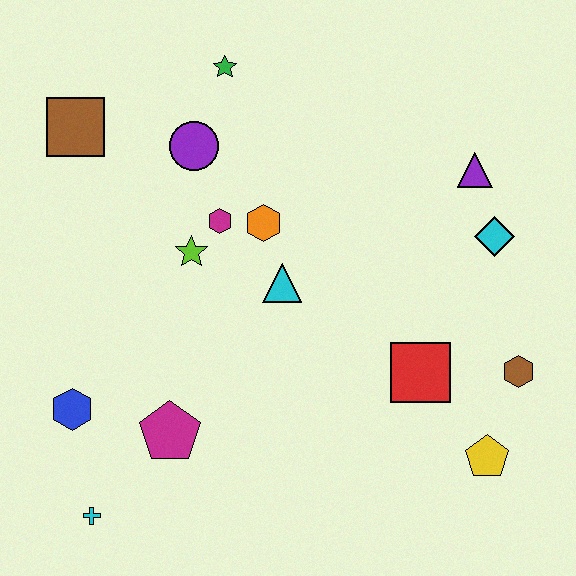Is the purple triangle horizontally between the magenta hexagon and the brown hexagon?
Yes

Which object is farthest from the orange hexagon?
The cyan cross is farthest from the orange hexagon.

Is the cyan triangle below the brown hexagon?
No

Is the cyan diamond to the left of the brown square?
No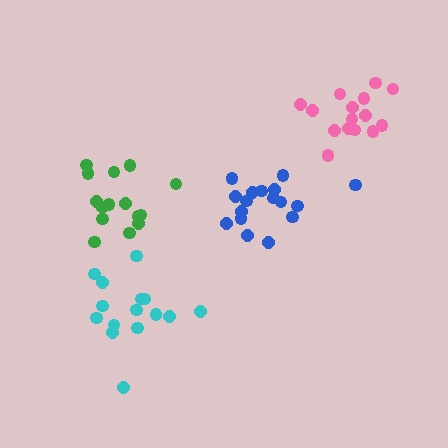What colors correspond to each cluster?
The clusters are colored: blue, green, cyan, pink.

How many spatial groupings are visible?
There are 4 spatial groupings.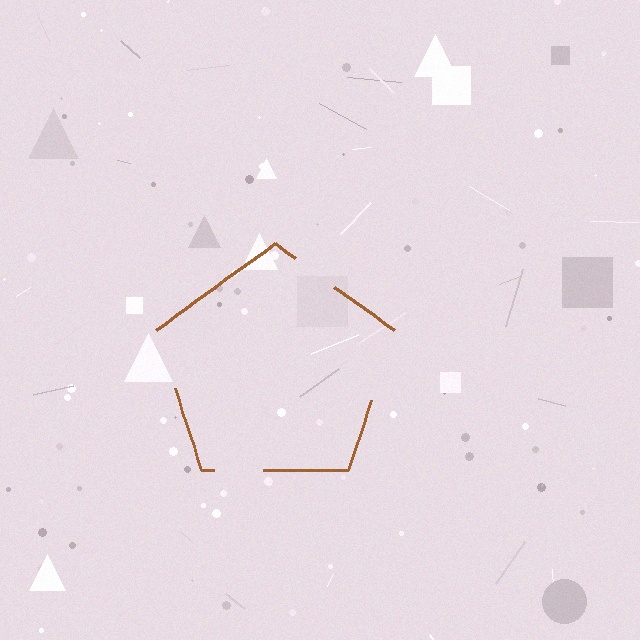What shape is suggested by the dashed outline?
The dashed outline suggests a pentagon.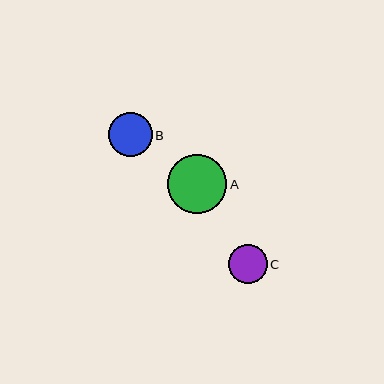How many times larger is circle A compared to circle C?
Circle A is approximately 1.5 times the size of circle C.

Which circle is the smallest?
Circle C is the smallest with a size of approximately 39 pixels.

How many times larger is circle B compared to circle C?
Circle B is approximately 1.1 times the size of circle C.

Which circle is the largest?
Circle A is the largest with a size of approximately 60 pixels.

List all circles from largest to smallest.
From largest to smallest: A, B, C.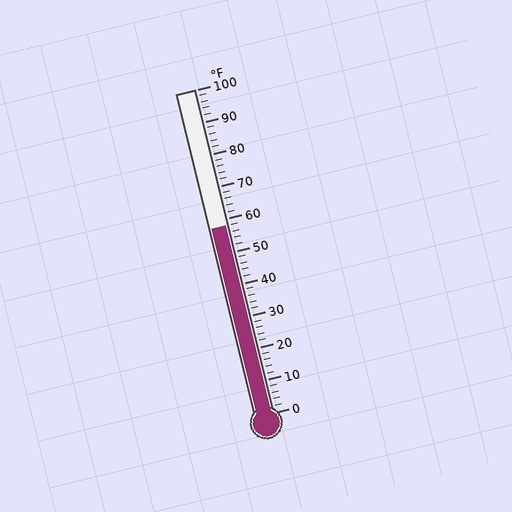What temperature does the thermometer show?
The thermometer shows approximately 58°F.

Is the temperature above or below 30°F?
The temperature is above 30°F.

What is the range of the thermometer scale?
The thermometer scale ranges from 0°F to 100°F.